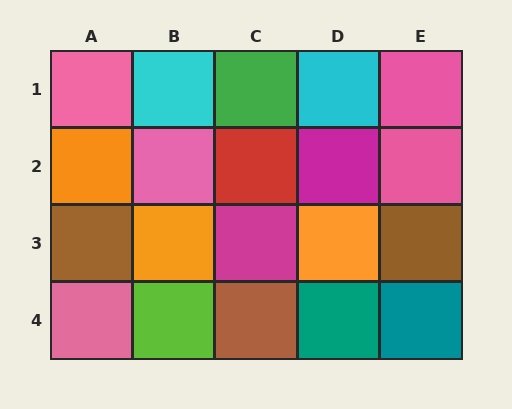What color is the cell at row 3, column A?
Brown.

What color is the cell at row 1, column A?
Pink.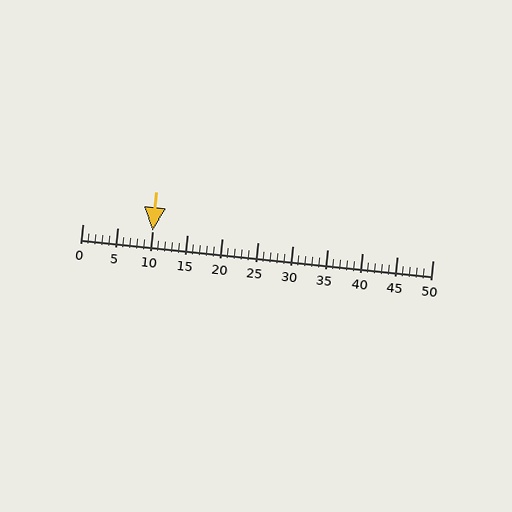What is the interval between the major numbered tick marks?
The major tick marks are spaced 5 units apart.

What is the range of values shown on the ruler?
The ruler shows values from 0 to 50.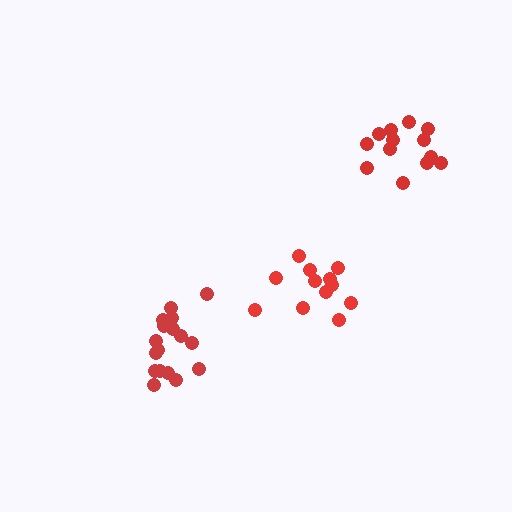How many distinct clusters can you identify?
There are 3 distinct clusters.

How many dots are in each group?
Group 1: 12 dots, Group 2: 17 dots, Group 3: 13 dots (42 total).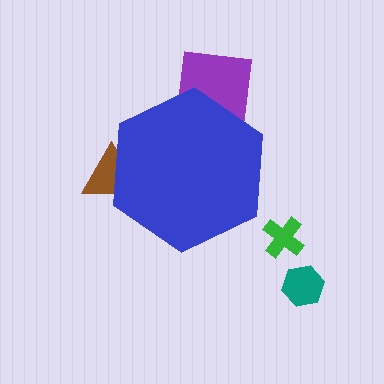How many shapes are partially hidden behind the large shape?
2 shapes are partially hidden.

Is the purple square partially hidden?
Yes, the purple square is partially hidden behind the blue hexagon.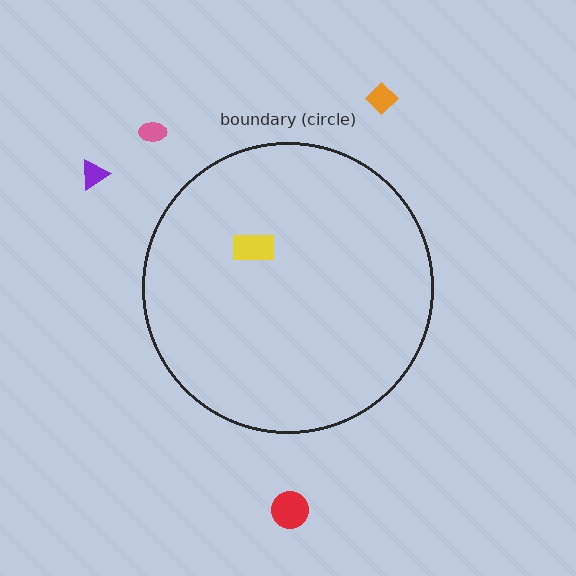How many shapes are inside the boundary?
1 inside, 4 outside.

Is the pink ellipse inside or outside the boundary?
Outside.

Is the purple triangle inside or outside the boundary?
Outside.